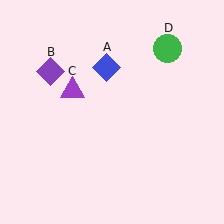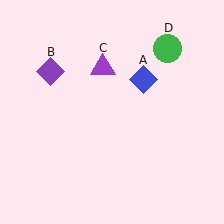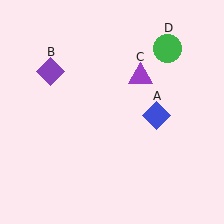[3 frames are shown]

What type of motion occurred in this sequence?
The blue diamond (object A), purple triangle (object C) rotated clockwise around the center of the scene.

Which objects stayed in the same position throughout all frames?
Purple diamond (object B) and green circle (object D) remained stationary.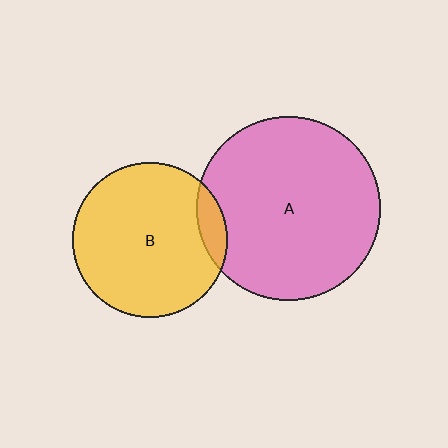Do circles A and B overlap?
Yes.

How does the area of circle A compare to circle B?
Approximately 1.4 times.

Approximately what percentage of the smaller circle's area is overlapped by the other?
Approximately 10%.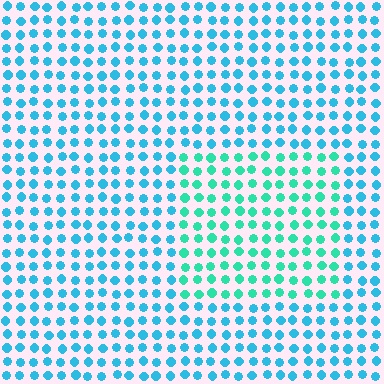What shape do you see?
I see a rectangle.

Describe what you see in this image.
The image is filled with small cyan elements in a uniform arrangement. A rectangle-shaped region is visible where the elements are tinted to a slightly different hue, forming a subtle color boundary.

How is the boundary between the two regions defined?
The boundary is defined purely by a slight shift in hue (about 32 degrees). Spacing, size, and orientation are identical on both sides.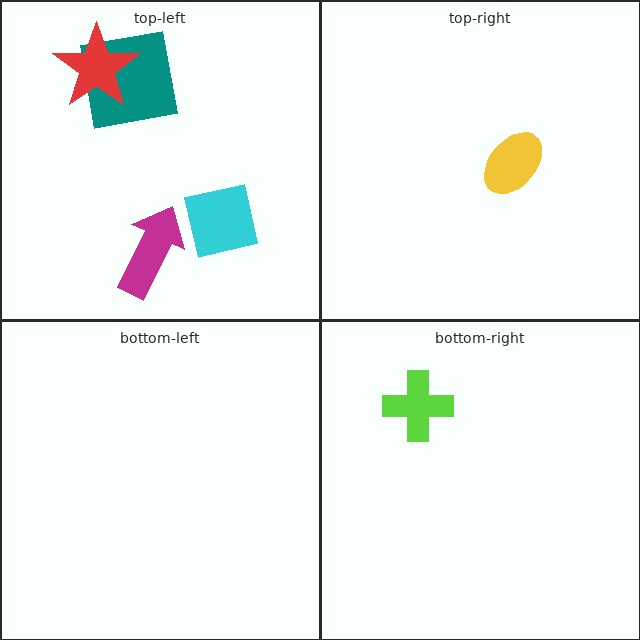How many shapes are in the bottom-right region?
1.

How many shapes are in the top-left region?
4.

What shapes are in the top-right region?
The yellow ellipse.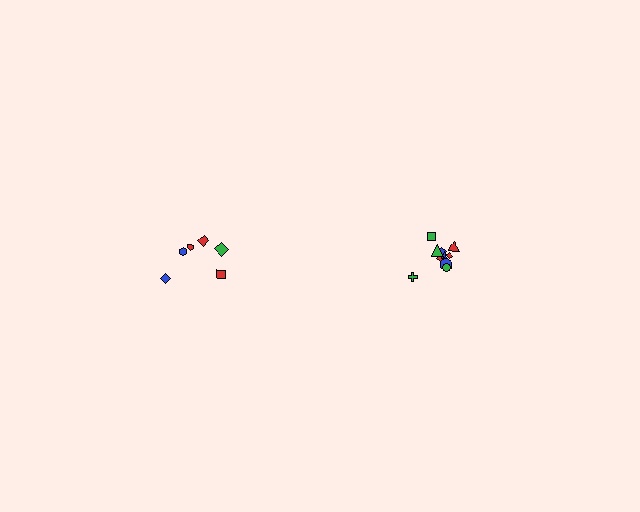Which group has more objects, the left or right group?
The right group.